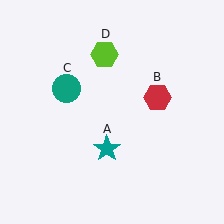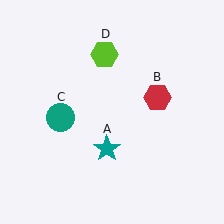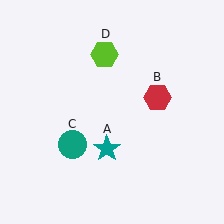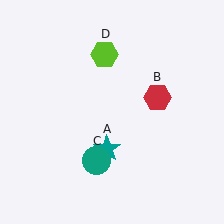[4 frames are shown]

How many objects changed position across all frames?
1 object changed position: teal circle (object C).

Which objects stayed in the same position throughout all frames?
Teal star (object A) and red hexagon (object B) and lime hexagon (object D) remained stationary.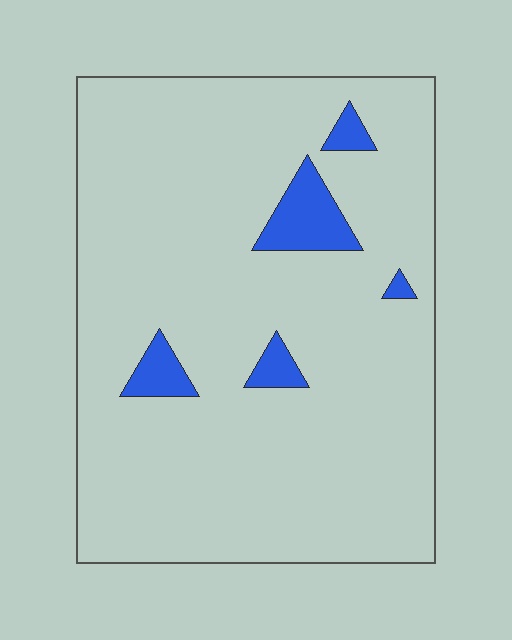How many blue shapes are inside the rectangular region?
5.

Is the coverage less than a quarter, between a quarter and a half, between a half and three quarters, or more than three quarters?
Less than a quarter.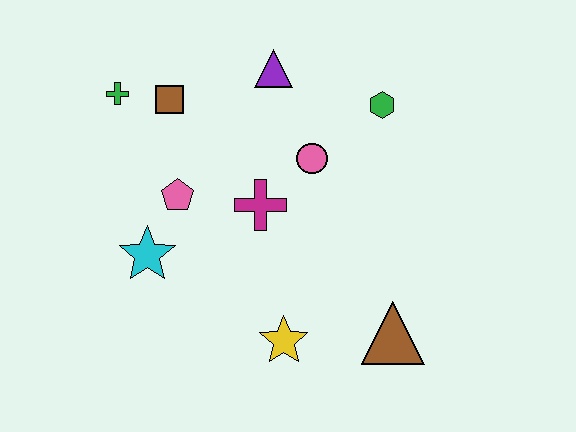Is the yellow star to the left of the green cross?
No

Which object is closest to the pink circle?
The magenta cross is closest to the pink circle.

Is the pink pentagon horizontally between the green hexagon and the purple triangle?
No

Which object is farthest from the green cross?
The brown triangle is farthest from the green cross.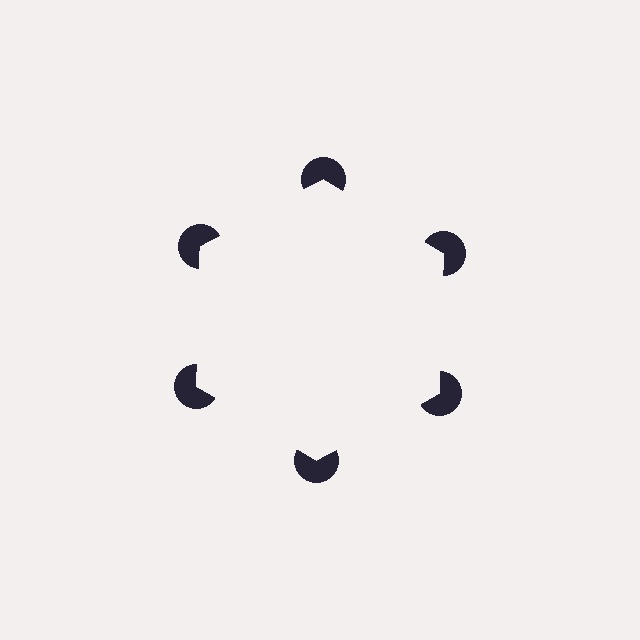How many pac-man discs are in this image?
There are 6 — one at each vertex of the illusory hexagon.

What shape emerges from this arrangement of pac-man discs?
An illusory hexagon — its edges are inferred from the aligned wedge cuts in the pac-man discs, not physically drawn.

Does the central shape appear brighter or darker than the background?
It typically appears slightly brighter than the background, even though no actual brightness change is drawn.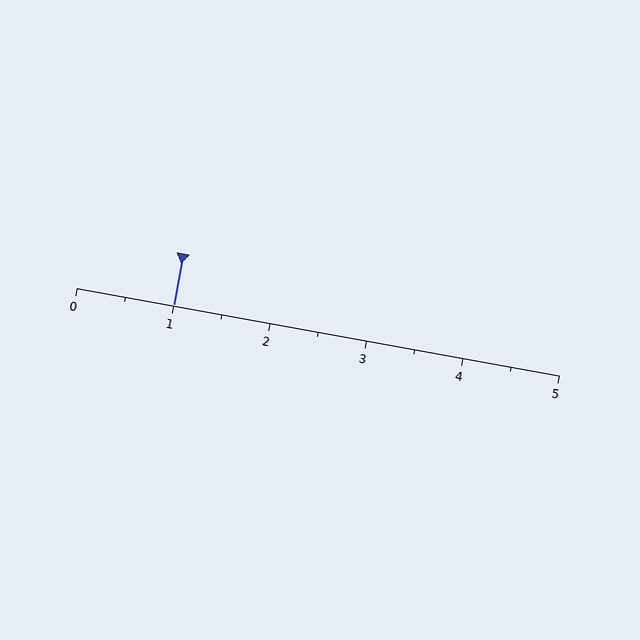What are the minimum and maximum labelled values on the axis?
The axis runs from 0 to 5.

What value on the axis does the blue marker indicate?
The marker indicates approximately 1.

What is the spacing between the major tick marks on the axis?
The major ticks are spaced 1 apart.